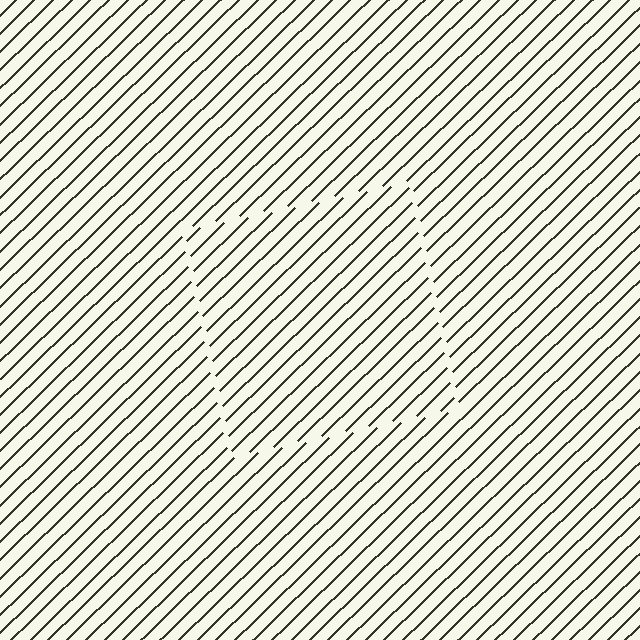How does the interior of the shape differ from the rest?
The interior of the shape contains the same grating, shifted by half a period — the contour is defined by the phase discontinuity where line-ends from the inner and outer gratings abut.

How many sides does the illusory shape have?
4 sides — the line-ends trace a square.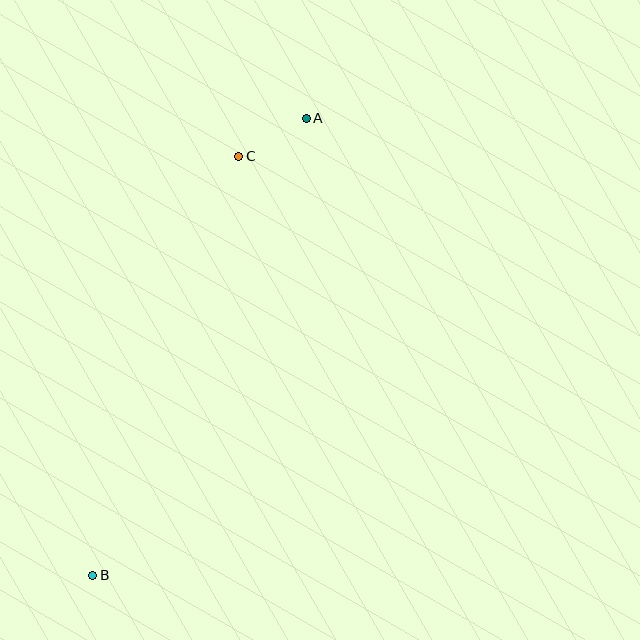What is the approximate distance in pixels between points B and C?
The distance between B and C is approximately 444 pixels.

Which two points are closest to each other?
Points A and C are closest to each other.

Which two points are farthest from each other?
Points A and B are farthest from each other.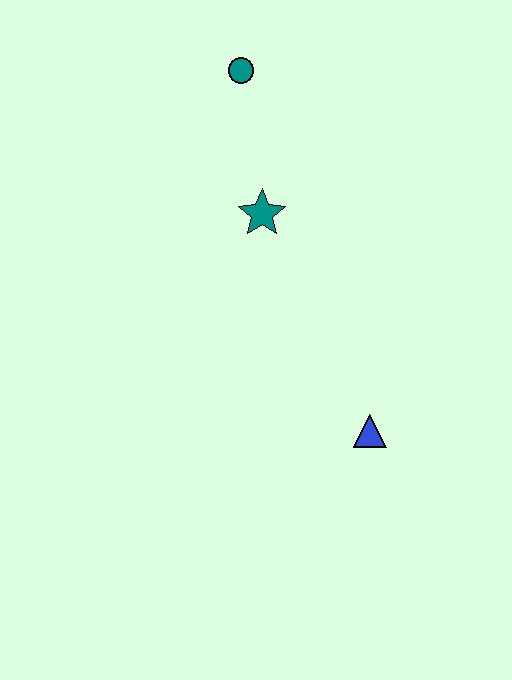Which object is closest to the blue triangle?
The teal star is closest to the blue triangle.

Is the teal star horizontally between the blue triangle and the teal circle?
Yes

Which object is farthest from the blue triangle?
The teal circle is farthest from the blue triangle.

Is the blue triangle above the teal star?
No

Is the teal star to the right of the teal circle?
Yes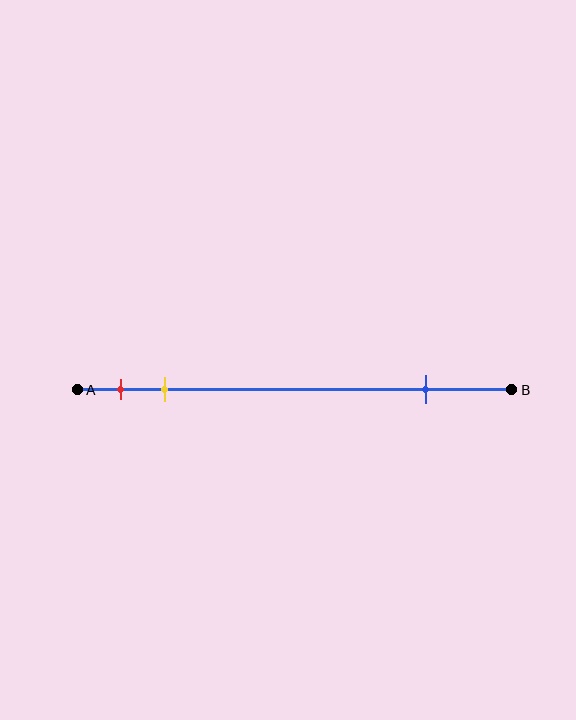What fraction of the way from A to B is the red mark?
The red mark is approximately 10% (0.1) of the way from A to B.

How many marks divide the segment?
There are 3 marks dividing the segment.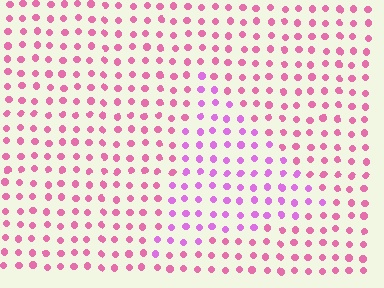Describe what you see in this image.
The image is filled with small pink elements in a uniform arrangement. A triangle-shaped region is visible where the elements are tinted to a slightly different hue, forming a subtle color boundary.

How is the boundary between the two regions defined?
The boundary is defined purely by a slight shift in hue (about 32 degrees). Spacing, size, and orientation are identical on both sides.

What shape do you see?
I see a triangle.